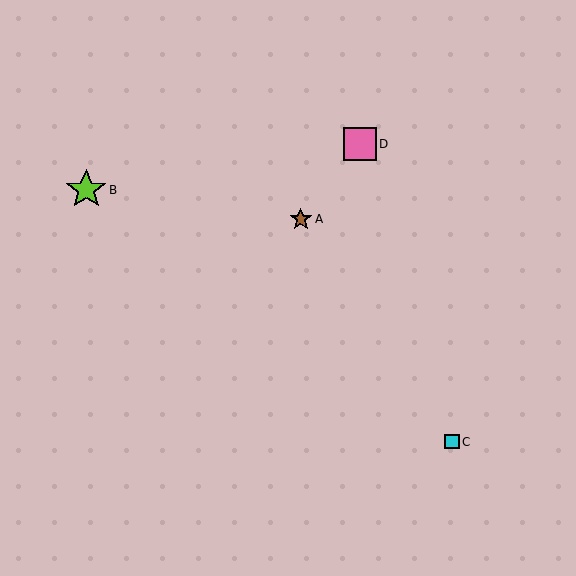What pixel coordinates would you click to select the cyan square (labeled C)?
Click at (452, 442) to select the cyan square C.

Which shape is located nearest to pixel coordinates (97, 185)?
The lime star (labeled B) at (86, 190) is nearest to that location.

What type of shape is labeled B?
Shape B is a lime star.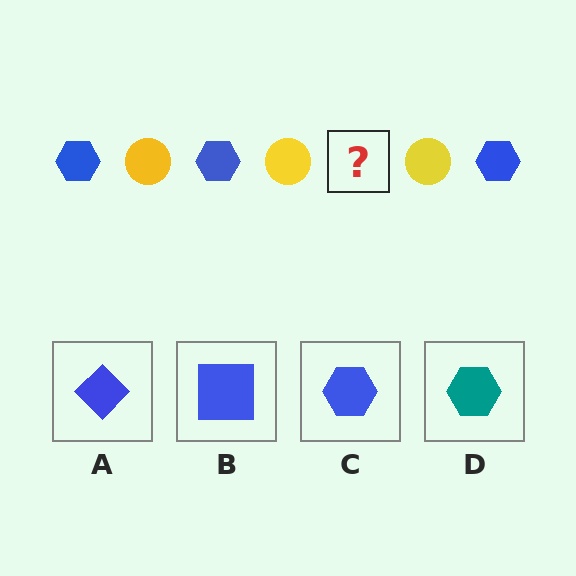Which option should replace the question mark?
Option C.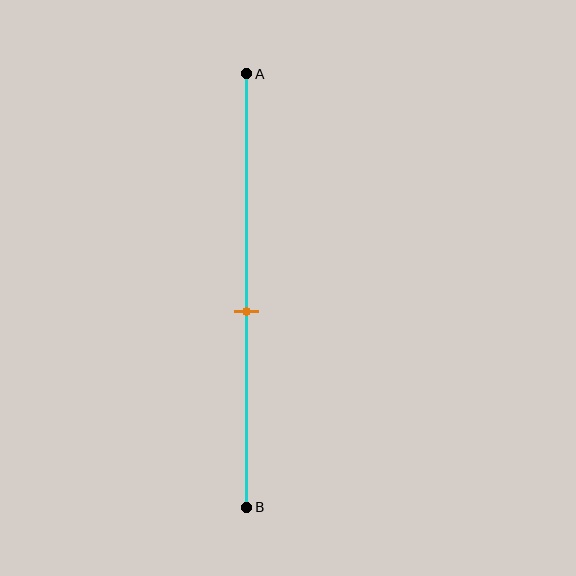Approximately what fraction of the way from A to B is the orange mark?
The orange mark is approximately 55% of the way from A to B.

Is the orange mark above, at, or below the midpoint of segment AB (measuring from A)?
The orange mark is below the midpoint of segment AB.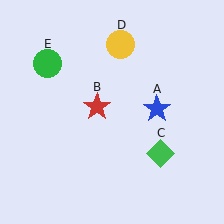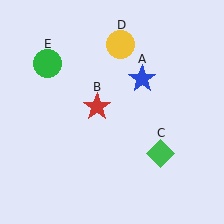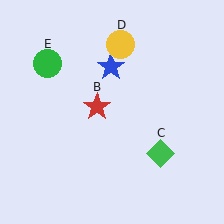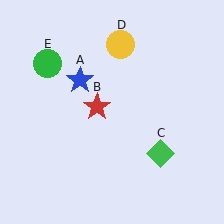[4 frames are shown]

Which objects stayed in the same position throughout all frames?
Red star (object B) and green diamond (object C) and yellow circle (object D) and green circle (object E) remained stationary.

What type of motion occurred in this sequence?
The blue star (object A) rotated counterclockwise around the center of the scene.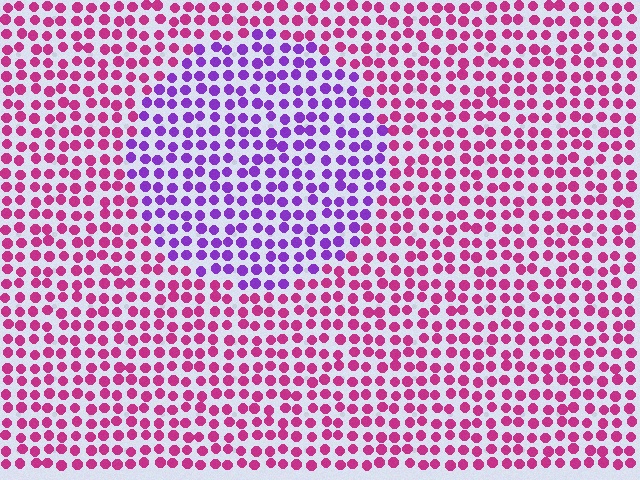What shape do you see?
I see a circle.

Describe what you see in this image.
The image is filled with small magenta elements in a uniform arrangement. A circle-shaped region is visible where the elements are tinted to a slightly different hue, forming a subtle color boundary.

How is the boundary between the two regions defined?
The boundary is defined purely by a slight shift in hue (about 50 degrees). Spacing, size, and orientation are identical on both sides.